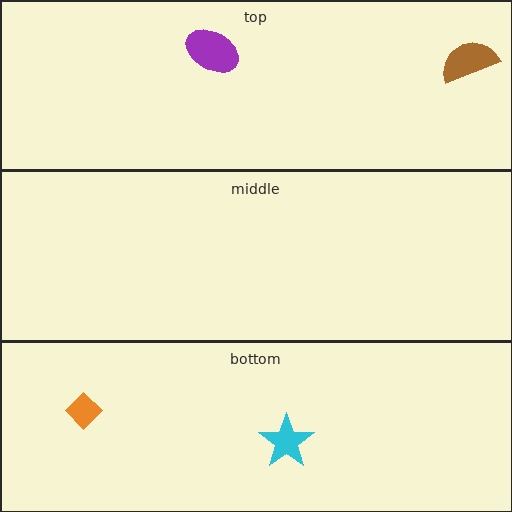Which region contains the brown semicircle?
The top region.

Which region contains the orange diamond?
The bottom region.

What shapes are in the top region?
The brown semicircle, the purple ellipse.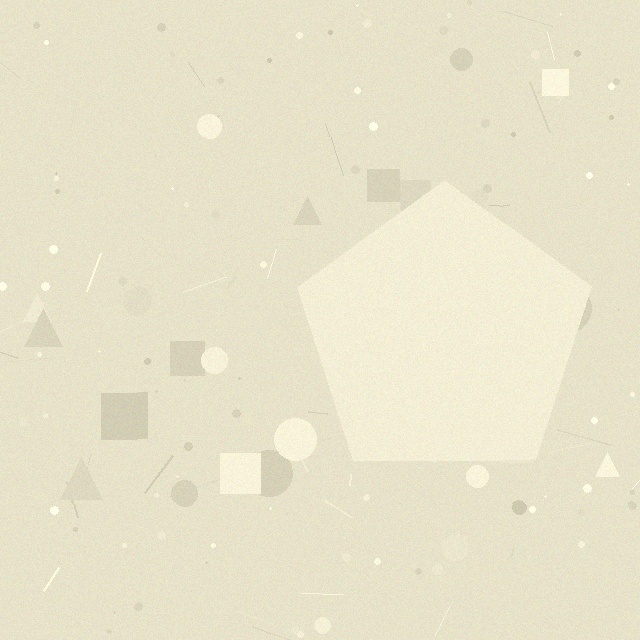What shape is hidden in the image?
A pentagon is hidden in the image.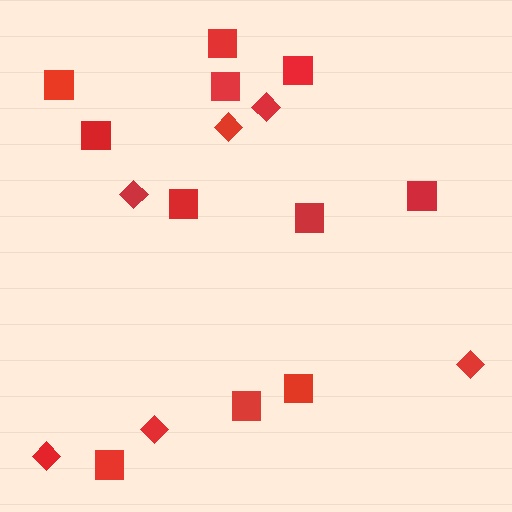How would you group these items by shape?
There are 2 groups: one group of diamonds (6) and one group of squares (11).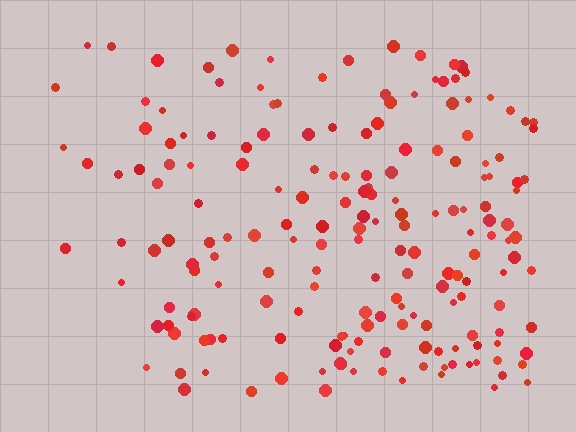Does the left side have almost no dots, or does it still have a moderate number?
Still a moderate number, just noticeably fewer than the right.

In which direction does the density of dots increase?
From left to right, with the right side densest.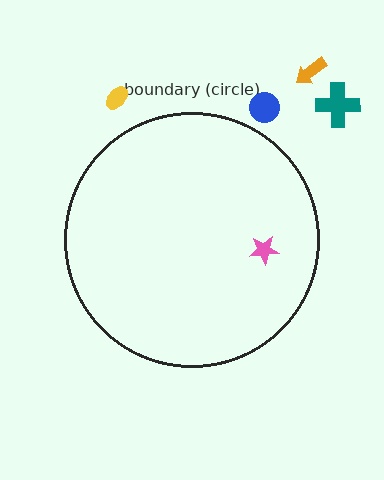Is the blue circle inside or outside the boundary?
Outside.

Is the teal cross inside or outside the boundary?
Outside.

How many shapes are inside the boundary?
1 inside, 4 outside.